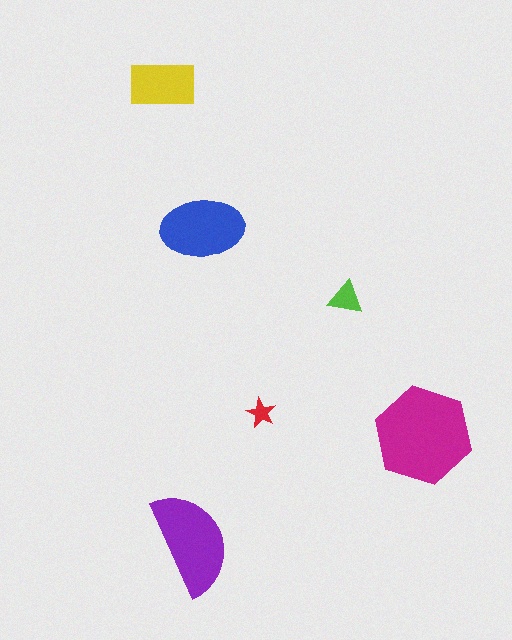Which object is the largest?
The magenta hexagon.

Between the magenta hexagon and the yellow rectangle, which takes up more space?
The magenta hexagon.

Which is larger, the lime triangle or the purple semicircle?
The purple semicircle.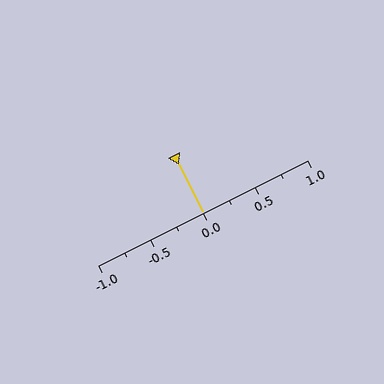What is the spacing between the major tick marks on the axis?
The major ticks are spaced 0.5 apart.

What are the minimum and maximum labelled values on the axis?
The axis runs from -1.0 to 1.0.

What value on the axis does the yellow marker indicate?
The marker indicates approximately 0.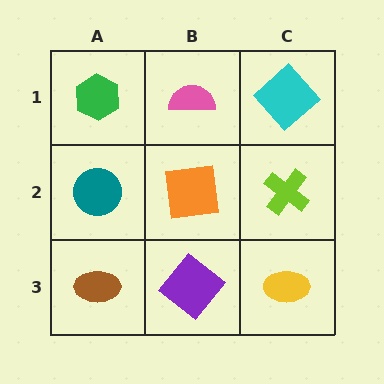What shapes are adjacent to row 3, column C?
A lime cross (row 2, column C), a purple diamond (row 3, column B).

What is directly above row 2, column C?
A cyan diamond.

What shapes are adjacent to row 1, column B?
An orange square (row 2, column B), a green hexagon (row 1, column A), a cyan diamond (row 1, column C).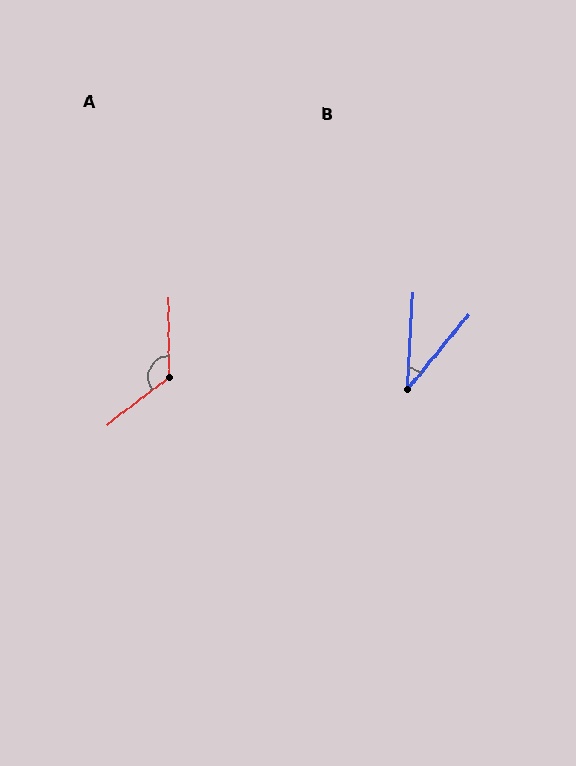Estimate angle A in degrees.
Approximately 127 degrees.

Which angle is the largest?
A, at approximately 127 degrees.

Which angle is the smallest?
B, at approximately 37 degrees.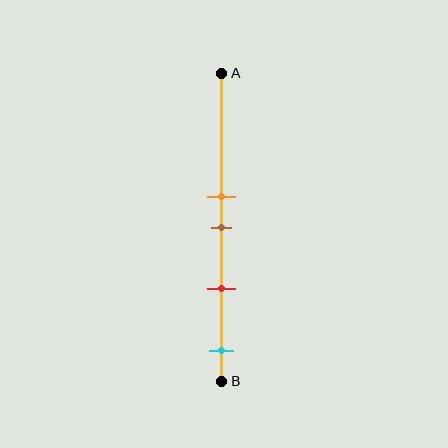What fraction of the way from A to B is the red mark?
The red mark is approximately 70% (0.7) of the way from A to B.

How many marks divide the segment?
There are 4 marks dividing the segment.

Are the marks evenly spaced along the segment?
No, the marks are not evenly spaced.